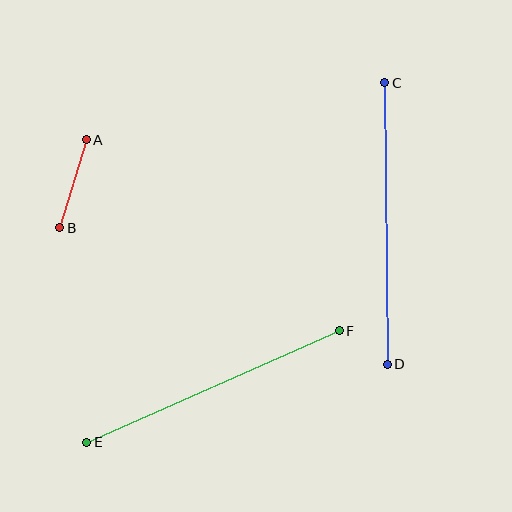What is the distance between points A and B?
The distance is approximately 92 pixels.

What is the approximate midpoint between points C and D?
The midpoint is at approximately (386, 224) pixels.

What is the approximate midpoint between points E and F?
The midpoint is at approximately (213, 386) pixels.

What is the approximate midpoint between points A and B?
The midpoint is at approximately (73, 184) pixels.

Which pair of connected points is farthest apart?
Points C and D are farthest apart.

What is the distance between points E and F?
The distance is approximately 276 pixels.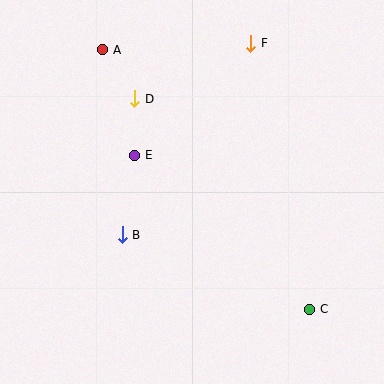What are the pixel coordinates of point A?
Point A is at (103, 50).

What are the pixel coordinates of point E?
Point E is at (135, 155).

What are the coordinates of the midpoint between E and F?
The midpoint between E and F is at (193, 99).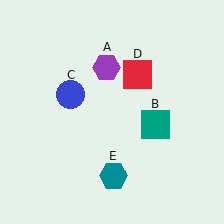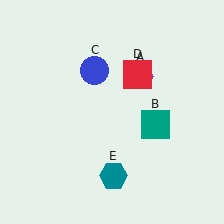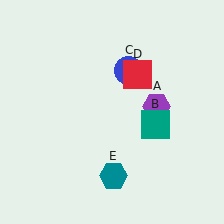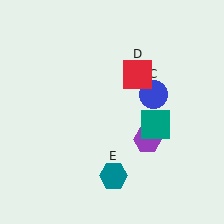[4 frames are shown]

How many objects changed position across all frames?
2 objects changed position: purple hexagon (object A), blue circle (object C).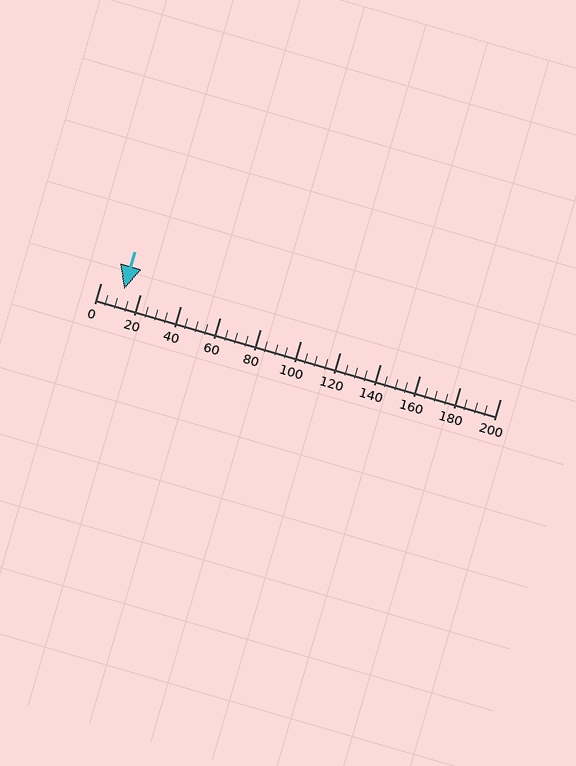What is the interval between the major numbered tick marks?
The major tick marks are spaced 20 units apart.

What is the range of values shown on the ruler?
The ruler shows values from 0 to 200.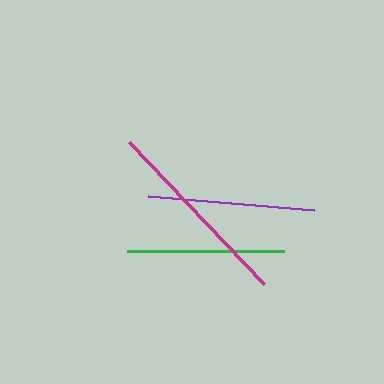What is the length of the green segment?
The green segment is approximately 157 pixels long.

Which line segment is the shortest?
The green line is the shortest at approximately 157 pixels.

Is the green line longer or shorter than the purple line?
The purple line is longer than the green line.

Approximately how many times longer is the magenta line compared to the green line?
The magenta line is approximately 1.2 times the length of the green line.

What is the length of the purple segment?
The purple segment is approximately 167 pixels long.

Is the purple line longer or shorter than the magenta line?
The magenta line is longer than the purple line.